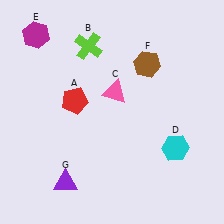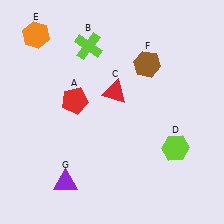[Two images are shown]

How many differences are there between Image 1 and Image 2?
There are 3 differences between the two images.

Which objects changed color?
C changed from pink to red. D changed from cyan to lime. E changed from magenta to orange.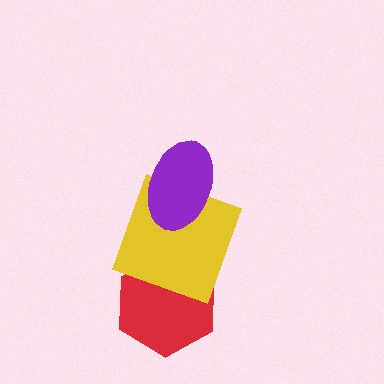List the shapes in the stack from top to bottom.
From top to bottom: the purple ellipse, the yellow square, the red hexagon.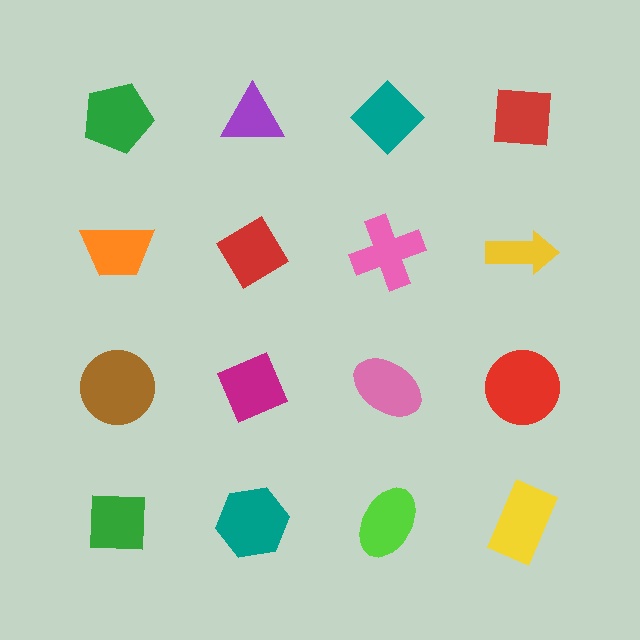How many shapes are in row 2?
4 shapes.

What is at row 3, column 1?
A brown circle.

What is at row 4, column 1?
A green square.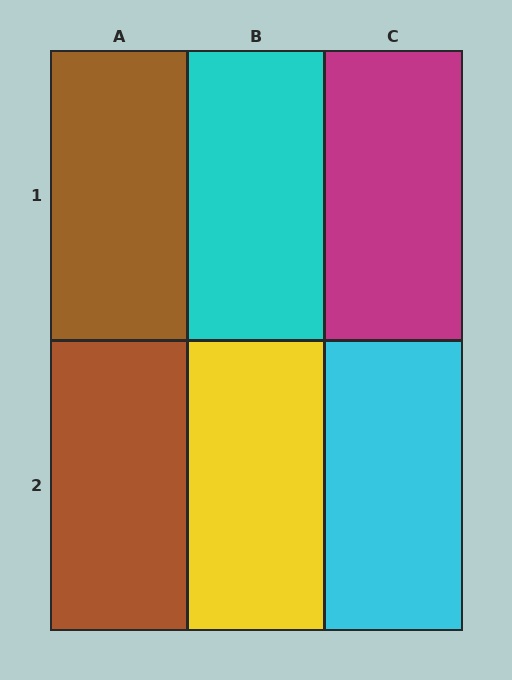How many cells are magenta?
1 cell is magenta.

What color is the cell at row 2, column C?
Cyan.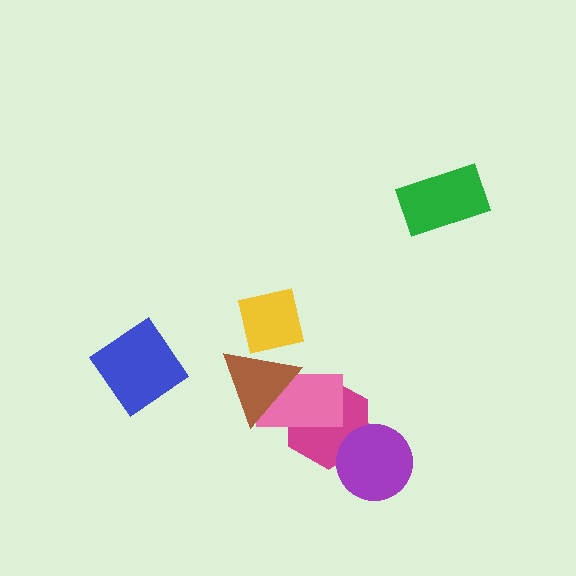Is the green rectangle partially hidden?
No, no other shape covers it.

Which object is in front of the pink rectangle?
The brown triangle is in front of the pink rectangle.